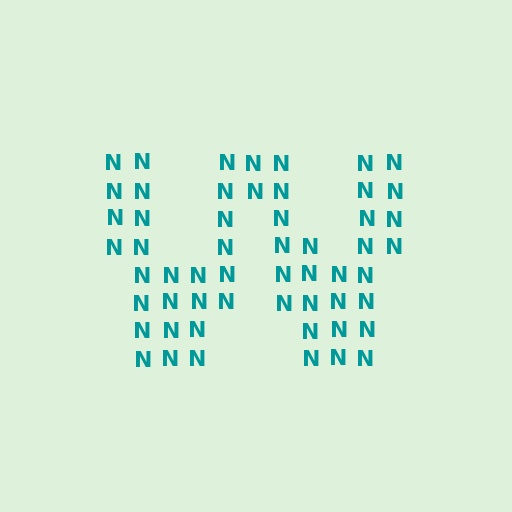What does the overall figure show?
The overall figure shows the letter W.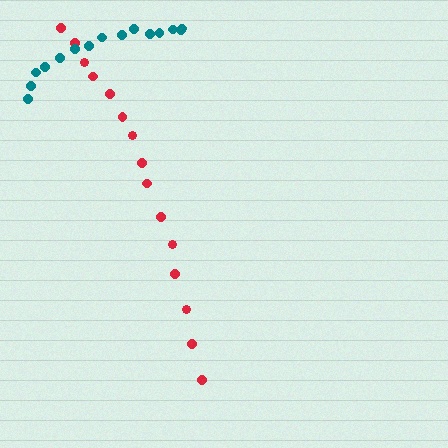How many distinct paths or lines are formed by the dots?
There are 2 distinct paths.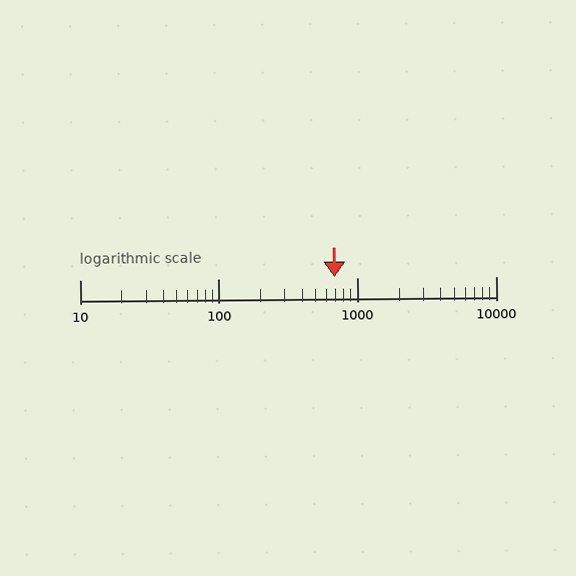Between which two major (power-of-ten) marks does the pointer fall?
The pointer is between 100 and 1000.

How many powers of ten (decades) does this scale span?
The scale spans 3 decades, from 10 to 10000.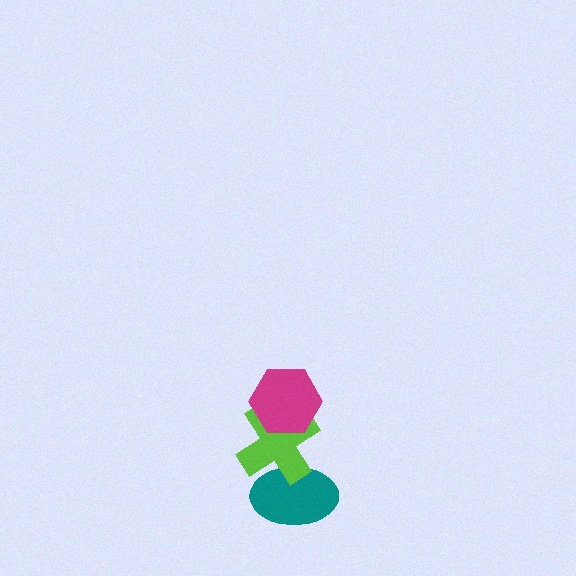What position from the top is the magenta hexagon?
The magenta hexagon is 1st from the top.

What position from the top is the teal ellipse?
The teal ellipse is 3rd from the top.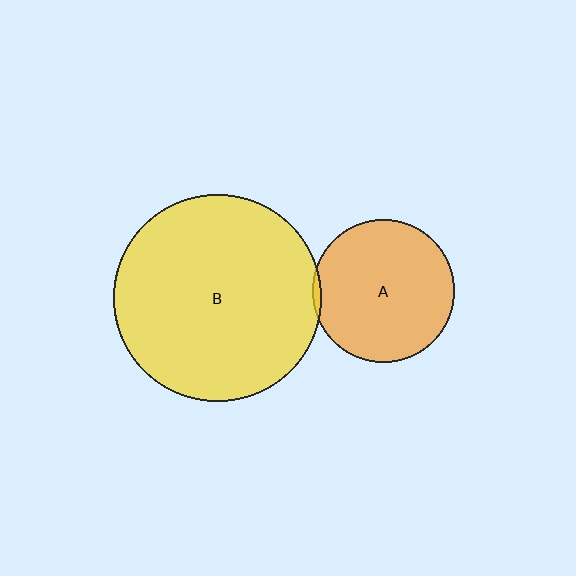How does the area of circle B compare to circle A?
Approximately 2.1 times.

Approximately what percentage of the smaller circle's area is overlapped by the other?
Approximately 5%.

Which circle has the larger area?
Circle B (yellow).